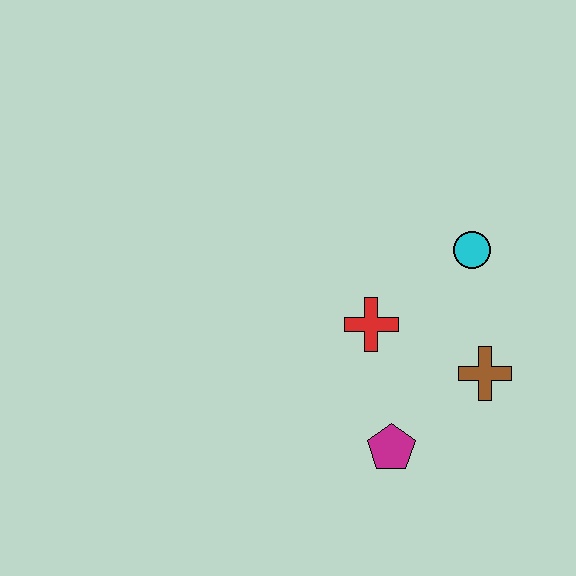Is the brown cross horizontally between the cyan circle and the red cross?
No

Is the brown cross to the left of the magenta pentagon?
No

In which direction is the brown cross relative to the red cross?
The brown cross is to the right of the red cross.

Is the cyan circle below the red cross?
No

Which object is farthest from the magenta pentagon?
The cyan circle is farthest from the magenta pentagon.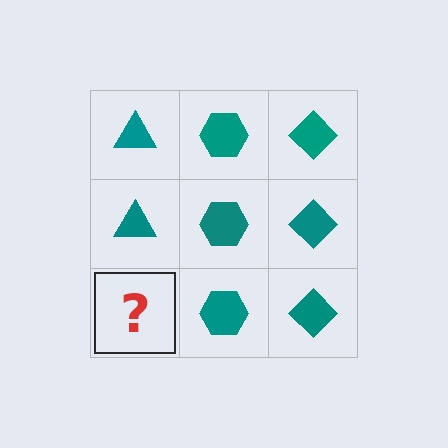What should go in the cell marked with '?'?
The missing cell should contain a teal triangle.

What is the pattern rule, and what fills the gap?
The rule is that each column has a consistent shape. The gap should be filled with a teal triangle.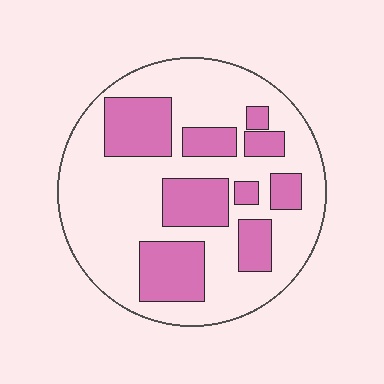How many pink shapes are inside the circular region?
9.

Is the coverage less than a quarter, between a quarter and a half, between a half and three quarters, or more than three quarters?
Between a quarter and a half.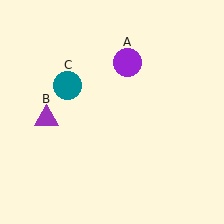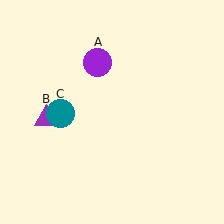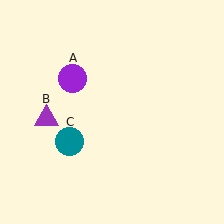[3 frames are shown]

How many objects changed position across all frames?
2 objects changed position: purple circle (object A), teal circle (object C).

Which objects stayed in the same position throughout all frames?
Purple triangle (object B) remained stationary.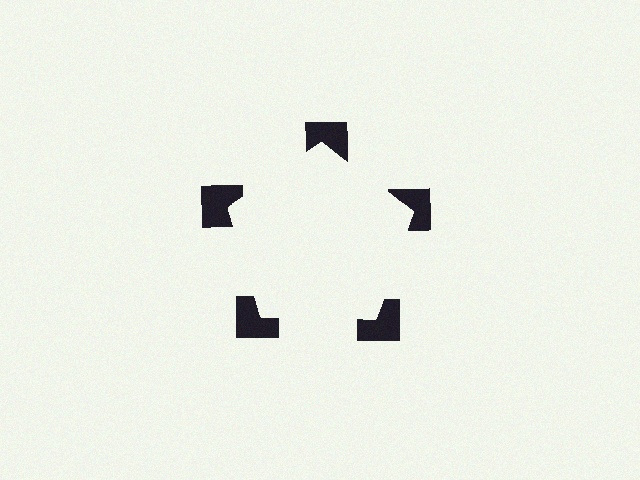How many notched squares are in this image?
There are 5 — one at each vertex of the illusory pentagon.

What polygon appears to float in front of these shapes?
An illusory pentagon — its edges are inferred from the aligned wedge cuts in the notched squares, not physically drawn.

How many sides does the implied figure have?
5 sides.